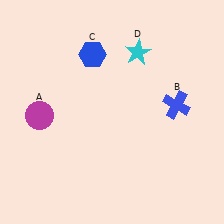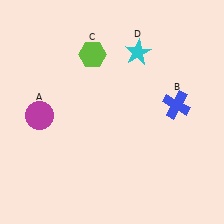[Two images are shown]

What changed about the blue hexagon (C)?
In Image 1, C is blue. In Image 2, it changed to lime.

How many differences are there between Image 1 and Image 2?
There is 1 difference between the two images.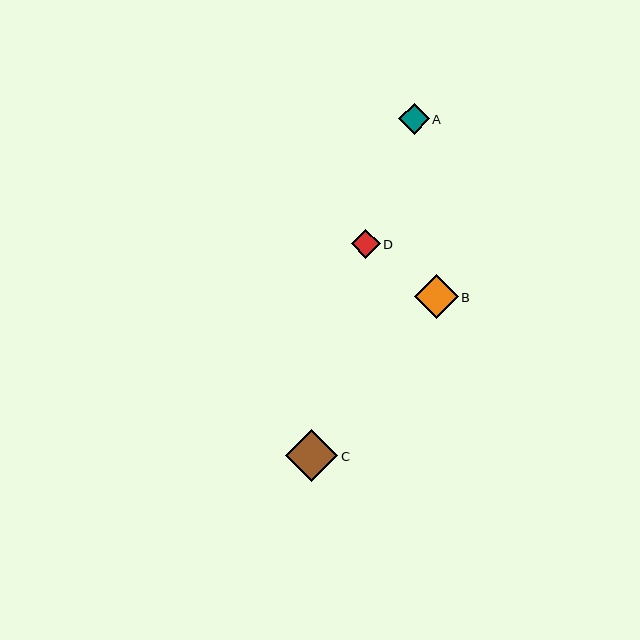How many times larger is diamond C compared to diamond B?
Diamond C is approximately 1.2 times the size of diamond B.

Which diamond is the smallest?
Diamond D is the smallest with a size of approximately 29 pixels.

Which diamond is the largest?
Diamond C is the largest with a size of approximately 53 pixels.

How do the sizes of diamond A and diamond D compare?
Diamond A and diamond D are approximately the same size.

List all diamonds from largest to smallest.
From largest to smallest: C, B, A, D.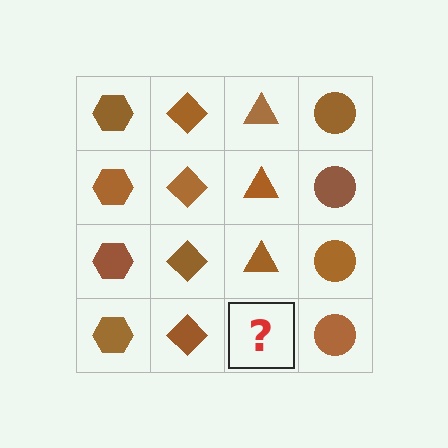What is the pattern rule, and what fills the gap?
The rule is that each column has a consistent shape. The gap should be filled with a brown triangle.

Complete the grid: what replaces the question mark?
The question mark should be replaced with a brown triangle.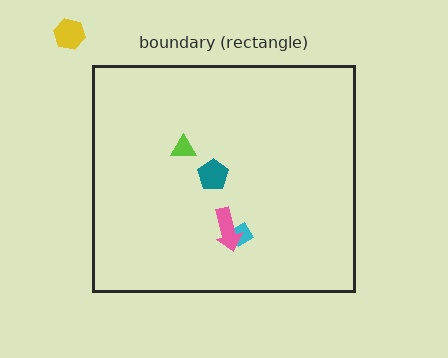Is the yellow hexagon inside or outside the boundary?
Outside.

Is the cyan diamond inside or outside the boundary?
Inside.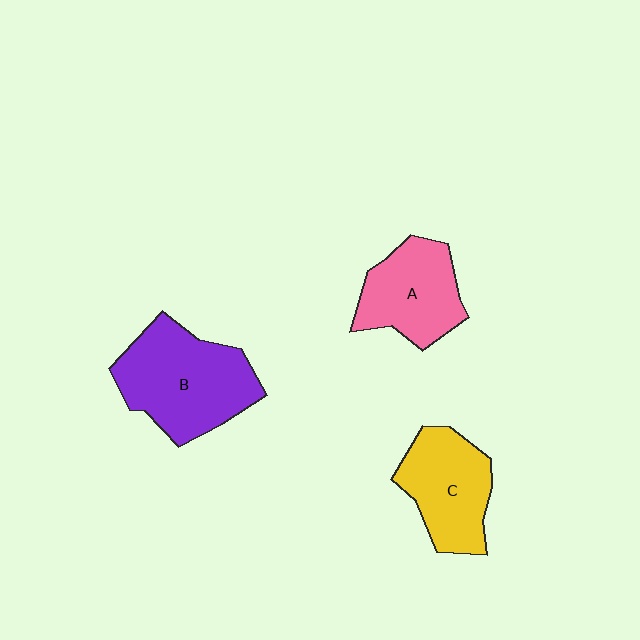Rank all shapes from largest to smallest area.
From largest to smallest: B (purple), C (yellow), A (pink).